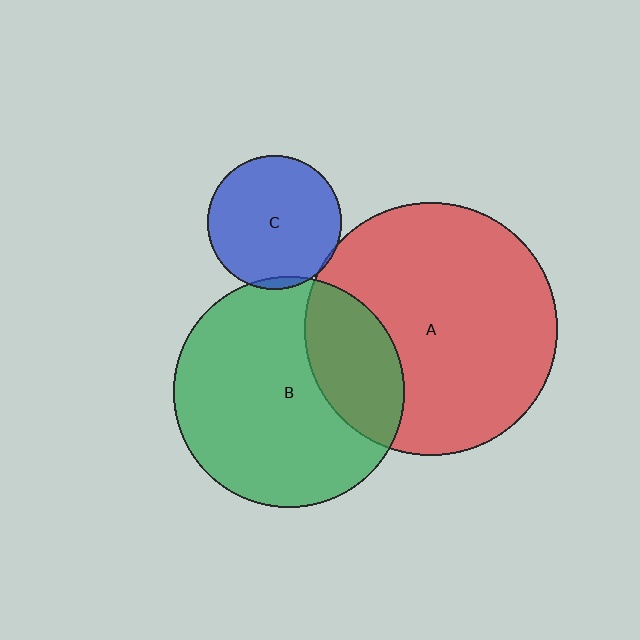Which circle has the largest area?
Circle A (red).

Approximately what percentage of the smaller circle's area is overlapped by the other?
Approximately 5%.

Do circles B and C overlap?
Yes.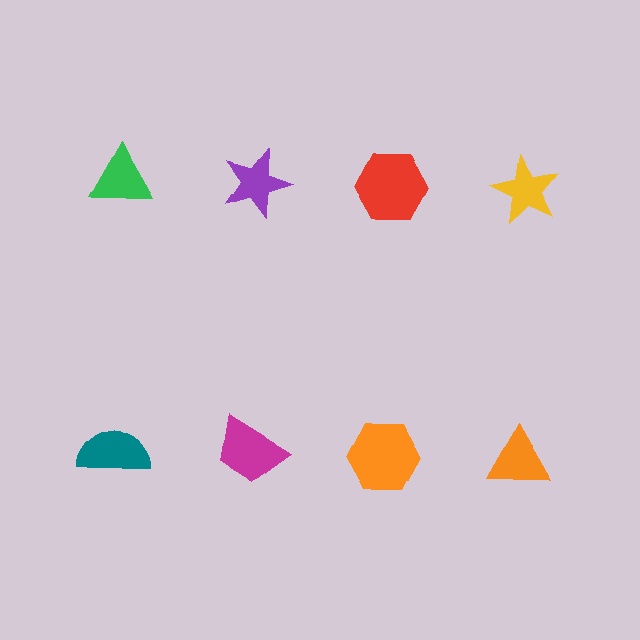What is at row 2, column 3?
An orange hexagon.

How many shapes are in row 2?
4 shapes.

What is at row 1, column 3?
A red hexagon.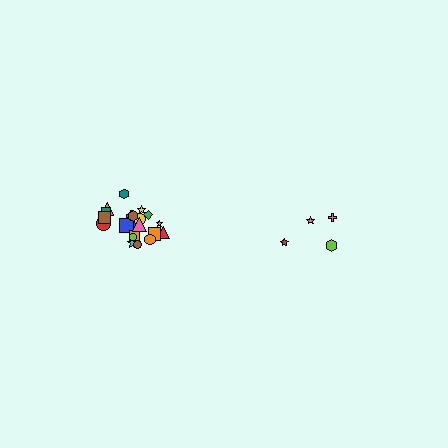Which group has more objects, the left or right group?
The left group.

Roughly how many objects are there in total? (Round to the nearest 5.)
Roughly 25 objects in total.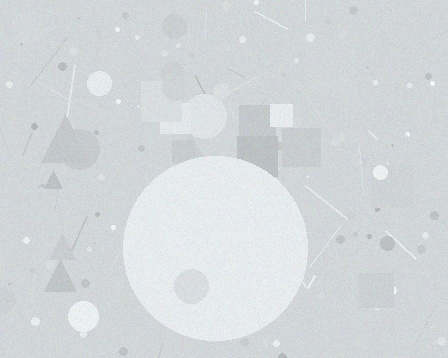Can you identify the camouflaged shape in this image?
The camouflaged shape is a circle.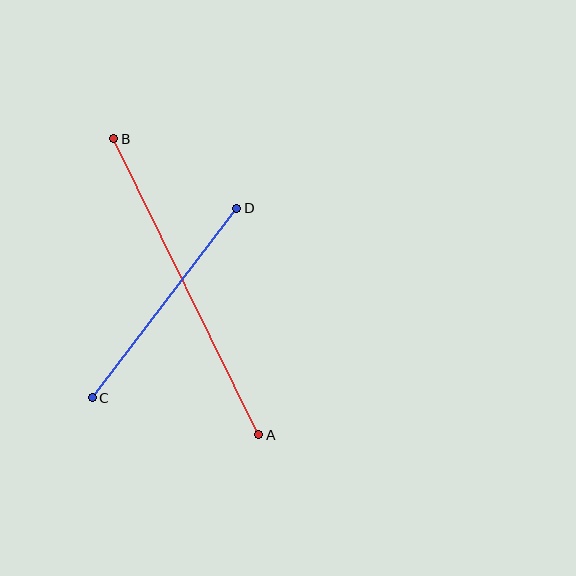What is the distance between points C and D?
The distance is approximately 238 pixels.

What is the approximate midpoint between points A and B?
The midpoint is at approximately (186, 287) pixels.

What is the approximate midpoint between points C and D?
The midpoint is at approximately (165, 303) pixels.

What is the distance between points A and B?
The distance is approximately 330 pixels.